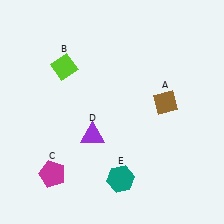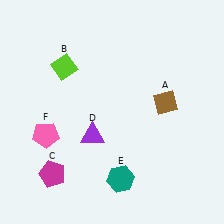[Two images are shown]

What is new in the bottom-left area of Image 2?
A pink pentagon (F) was added in the bottom-left area of Image 2.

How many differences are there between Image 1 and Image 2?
There is 1 difference between the two images.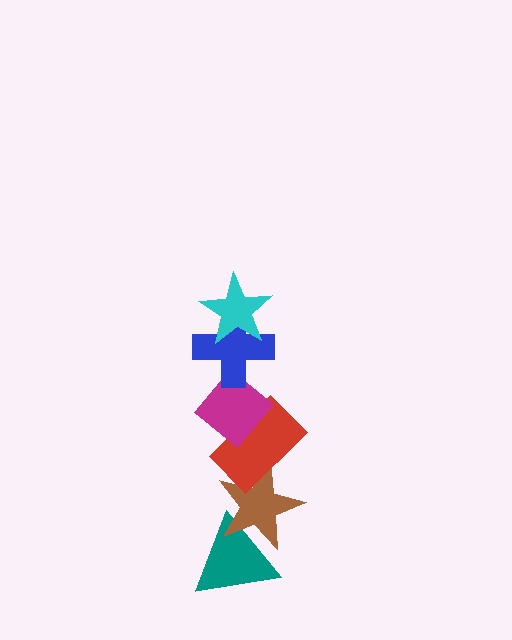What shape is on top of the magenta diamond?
The blue cross is on top of the magenta diamond.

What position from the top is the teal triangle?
The teal triangle is 6th from the top.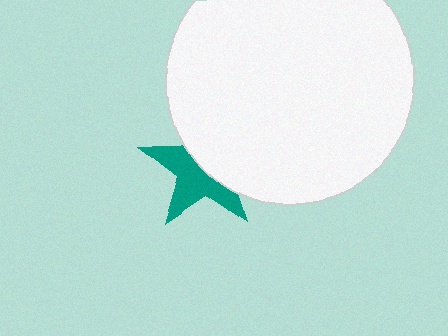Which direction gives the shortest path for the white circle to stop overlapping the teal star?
Moving toward the upper-right gives the shortest separation.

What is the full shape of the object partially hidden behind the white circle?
The partially hidden object is a teal star.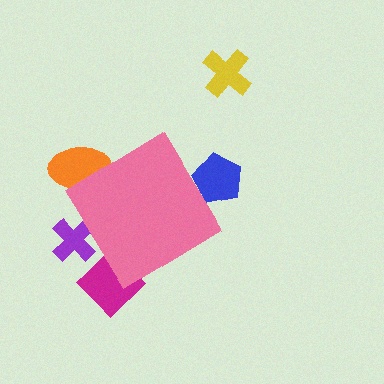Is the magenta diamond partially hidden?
Yes, the magenta diamond is partially hidden behind the pink diamond.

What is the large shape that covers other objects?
A pink diamond.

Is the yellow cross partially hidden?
No, the yellow cross is fully visible.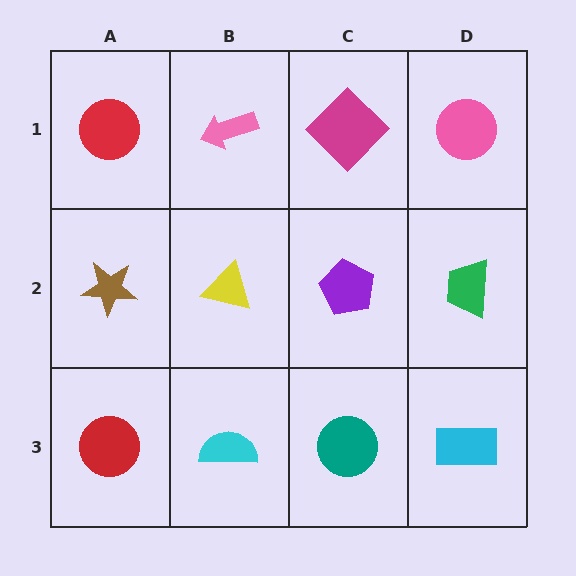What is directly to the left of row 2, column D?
A purple pentagon.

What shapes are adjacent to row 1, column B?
A yellow triangle (row 2, column B), a red circle (row 1, column A), a magenta diamond (row 1, column C).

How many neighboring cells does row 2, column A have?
3.